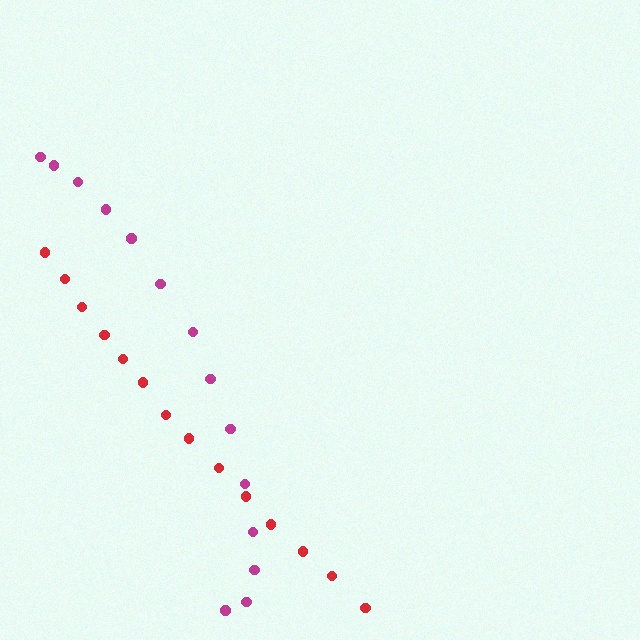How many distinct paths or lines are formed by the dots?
There are 2 distinct paths.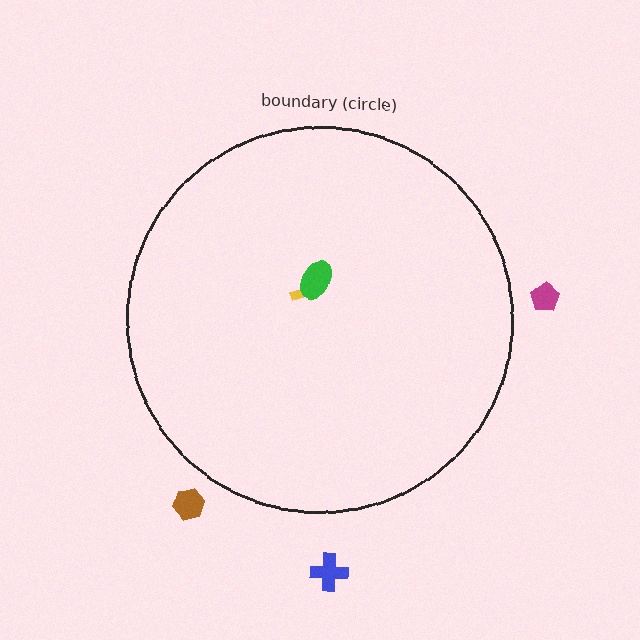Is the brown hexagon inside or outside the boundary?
Outside.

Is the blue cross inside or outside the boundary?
Outside.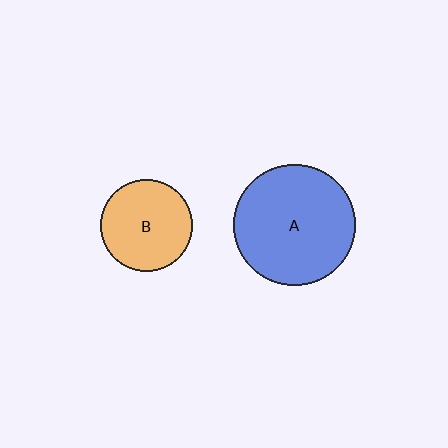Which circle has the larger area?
Circle A (blue).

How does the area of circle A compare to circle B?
Approximately 1.8 times.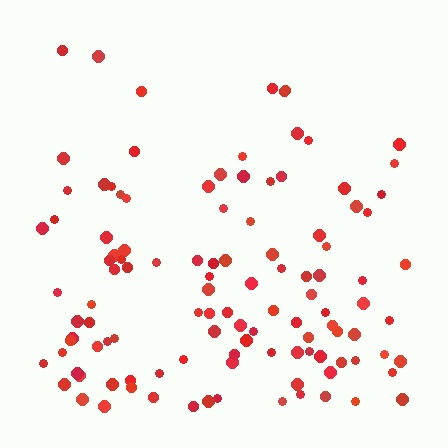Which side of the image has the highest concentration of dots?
The bottom.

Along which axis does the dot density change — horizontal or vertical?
Vertical.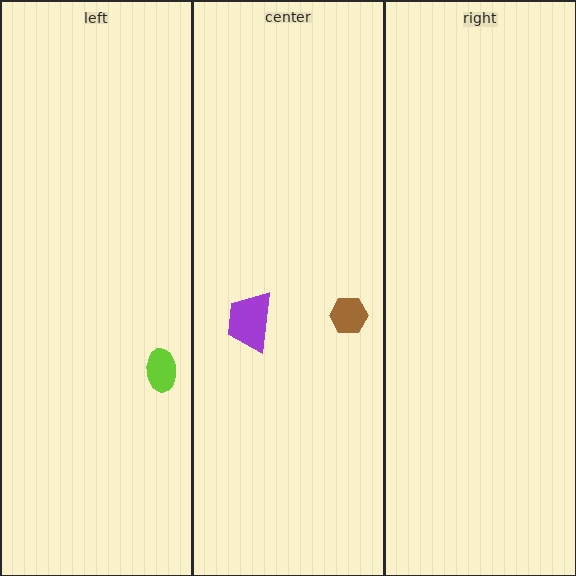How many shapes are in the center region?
2.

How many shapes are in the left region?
1.